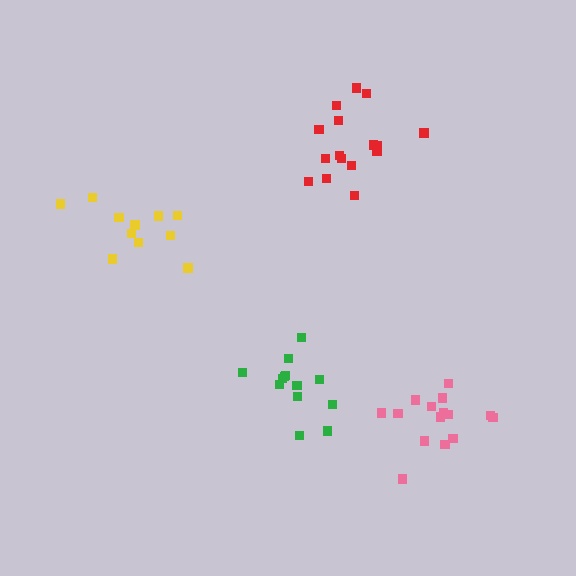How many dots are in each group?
Group 1: 15 dots, Group 2: 13 dots, Group 3: 11 dots, Group 4: 16 dots (55 total).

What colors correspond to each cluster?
The clusters are colored: pink, green, yellow, red.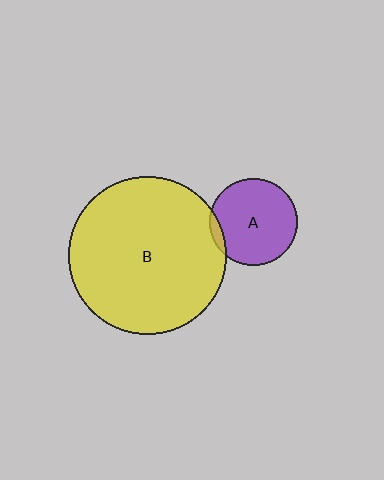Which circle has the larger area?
Circle B (yellow).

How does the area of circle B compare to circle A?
Approximately 3.2 times.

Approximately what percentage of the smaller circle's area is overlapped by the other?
Approximately 5%.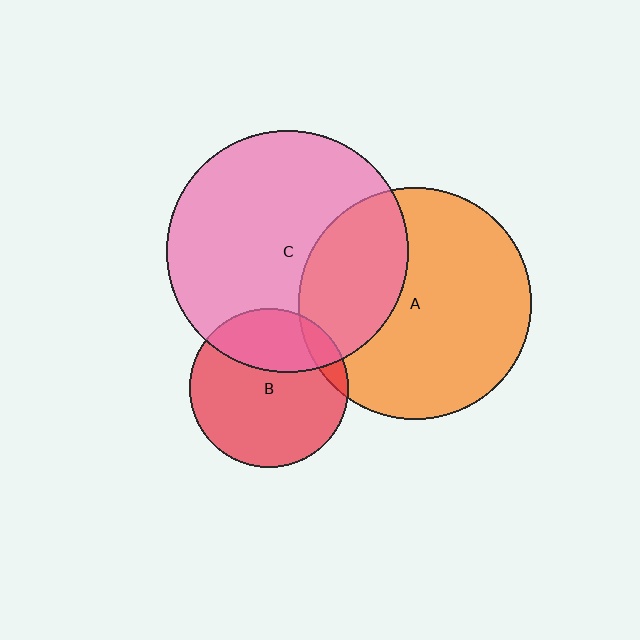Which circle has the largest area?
Circle C (pink).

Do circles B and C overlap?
Yes.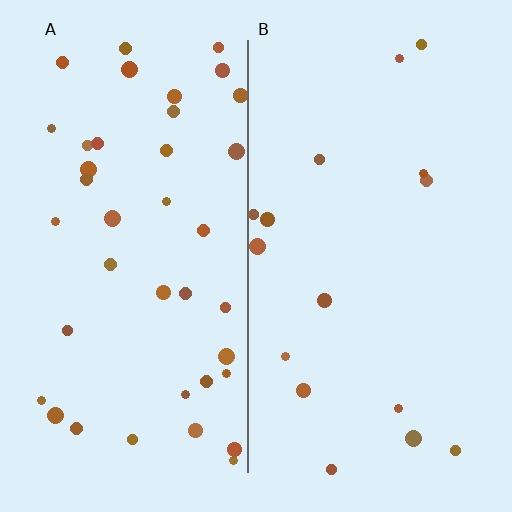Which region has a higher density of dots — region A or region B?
A (the left).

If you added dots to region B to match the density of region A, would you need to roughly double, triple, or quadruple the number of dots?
Approximately double.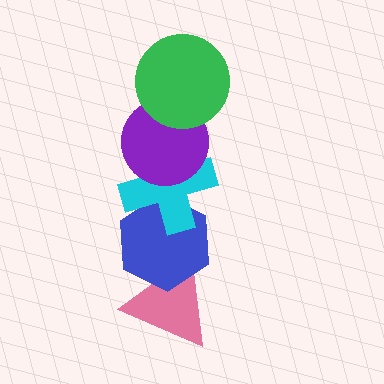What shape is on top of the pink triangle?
The blue hexagon is on top of the pink triangle.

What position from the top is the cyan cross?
The cyan cross is 3rd from the top.